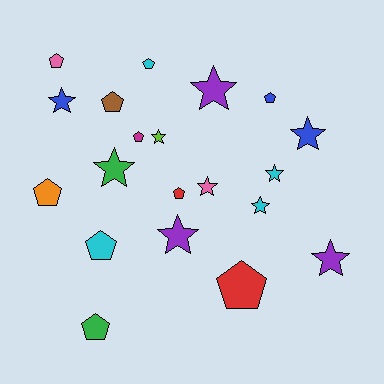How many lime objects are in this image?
There is 1 lime object.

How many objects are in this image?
There are 20 objects.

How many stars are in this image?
There are 10 stars.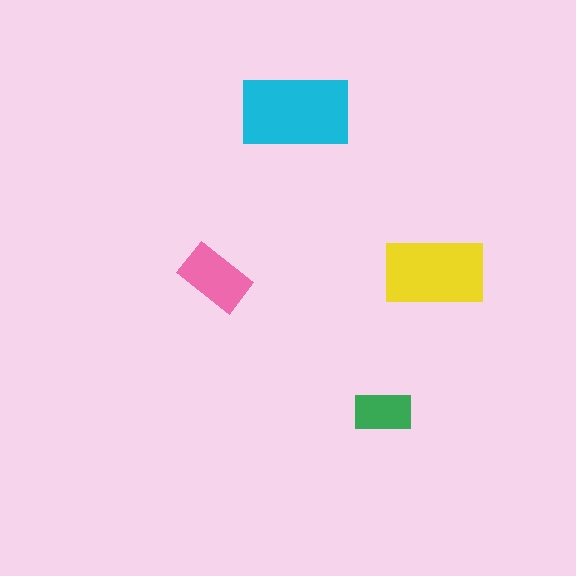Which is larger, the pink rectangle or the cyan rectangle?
The cyan one.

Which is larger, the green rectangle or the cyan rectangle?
The cyan one.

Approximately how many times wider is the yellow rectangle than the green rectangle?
About 1.5 times wider.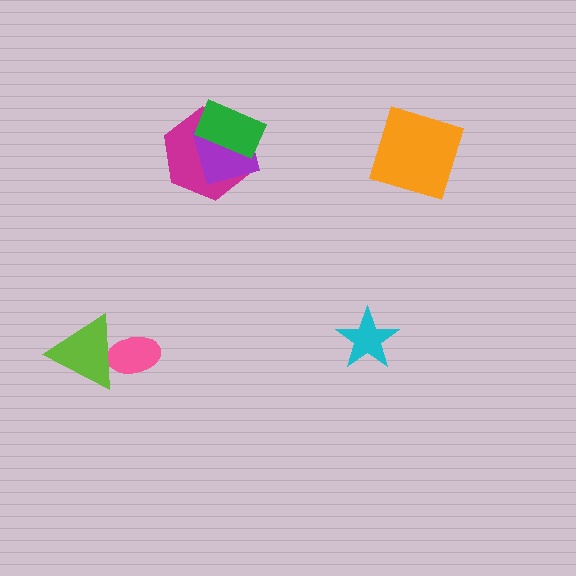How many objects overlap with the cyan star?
0 objects overlap with the cyan star.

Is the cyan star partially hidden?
No, no other shape covers it.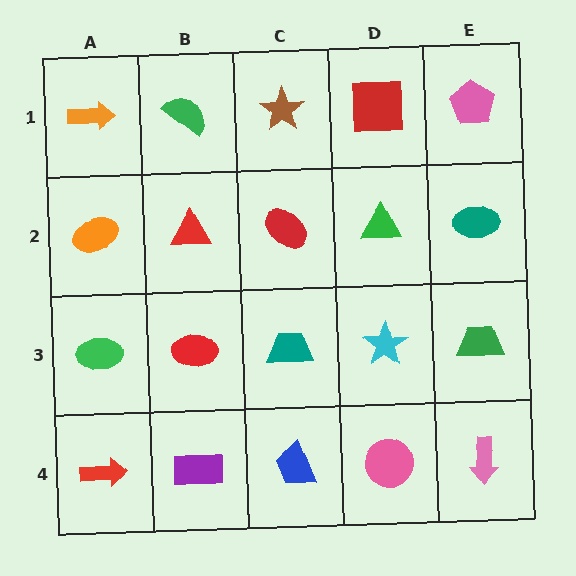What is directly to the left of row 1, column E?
A red square.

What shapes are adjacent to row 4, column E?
A green trapezoid (row 3, column E), a pink circle (row 4, column D).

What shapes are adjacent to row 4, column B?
A red ellipse (row 3, column B), a red arrow (row 4, column A), a blue trapezoid (row 4, column C).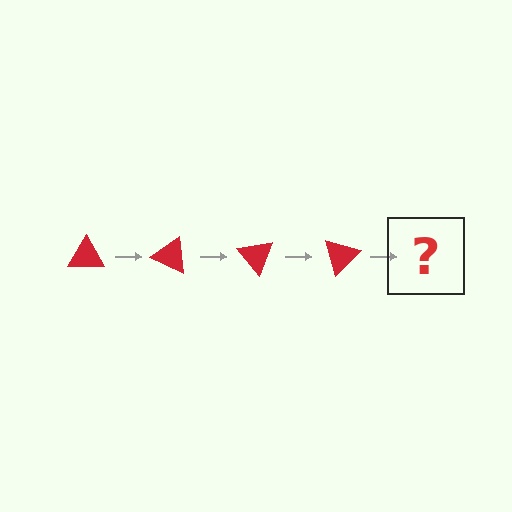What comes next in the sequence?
The next element should be a red triangle rotated 100 degrees.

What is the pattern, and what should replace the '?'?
The pattern is that the triangle rotates 25 degrees each step. The '?' should be a red triangle rotated 100 degrees.